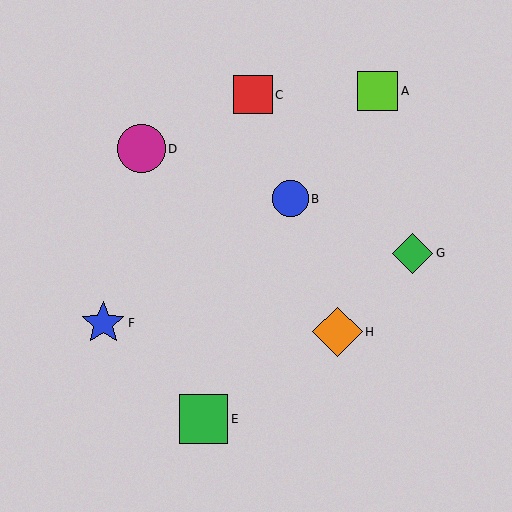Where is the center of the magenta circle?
The center of the magenta circle is at (142, 149).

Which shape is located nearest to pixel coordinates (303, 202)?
The blue circle (labeled B) at (290, 199) is nearest to that location.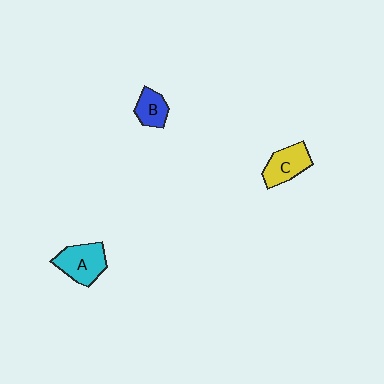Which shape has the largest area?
Shape A (cyan).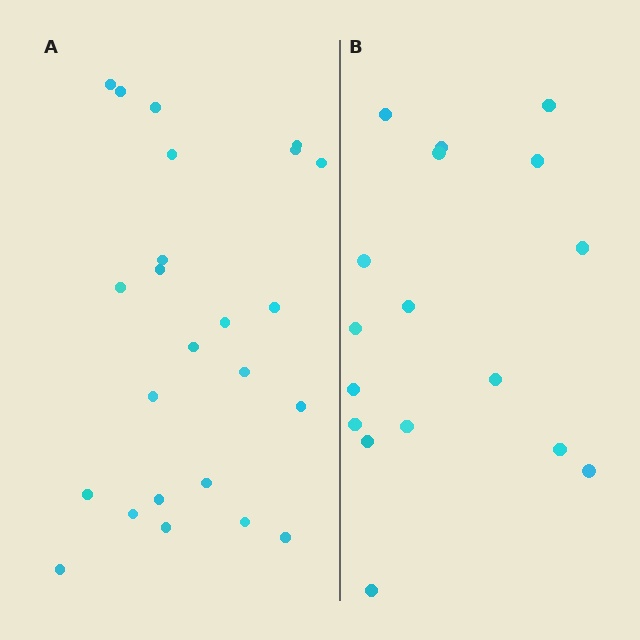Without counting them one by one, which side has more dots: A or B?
Region A (the left region) has more dots.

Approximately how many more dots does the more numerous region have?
Region A has roughly 8 or so more dots than region B.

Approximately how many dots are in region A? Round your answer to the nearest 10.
About 20 dots. (The exact count is 24, which rounds to 20.)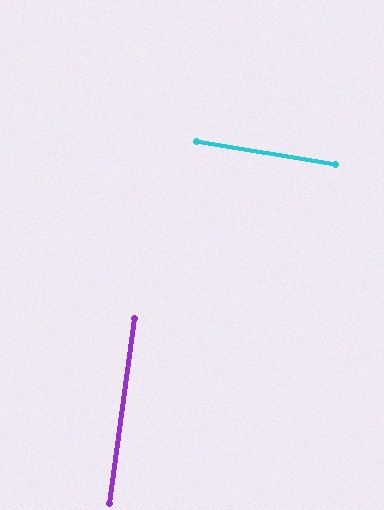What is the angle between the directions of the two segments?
Approximately 88 degrees.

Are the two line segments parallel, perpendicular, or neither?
Perpendicular — they meet at approximately 88°.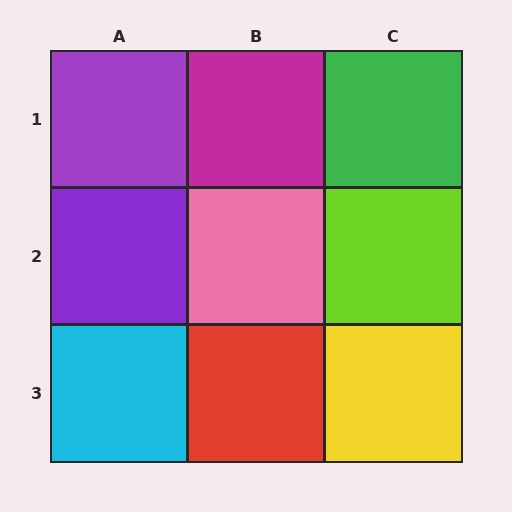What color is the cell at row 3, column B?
Red.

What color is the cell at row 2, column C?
Lime.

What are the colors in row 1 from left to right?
Purple, magenta, green.